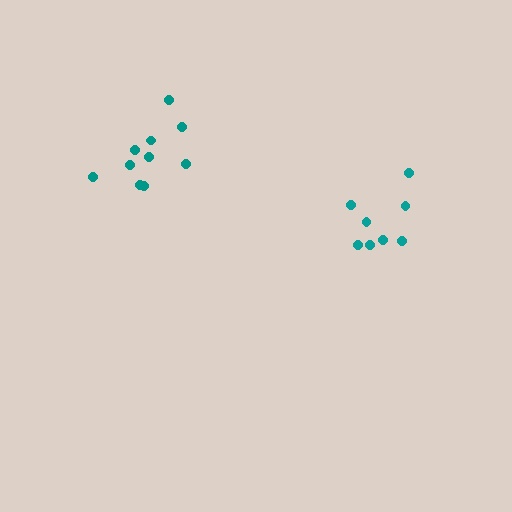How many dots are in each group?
Group 1: 10 dots, Group 2: 8 dots (18 total).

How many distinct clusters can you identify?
There are 2 distinct clusters.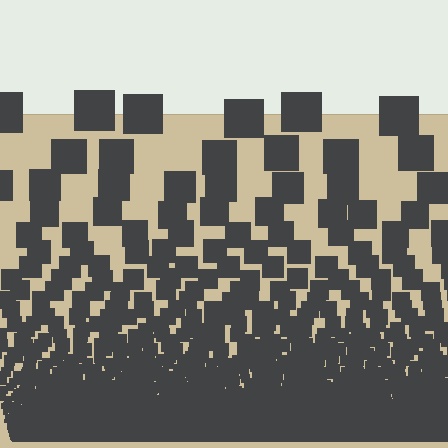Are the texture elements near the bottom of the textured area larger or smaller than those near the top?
Smaller. The gradient is inverted — elements near the bottom are smaller and denser.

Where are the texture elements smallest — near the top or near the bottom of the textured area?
Near the bottom.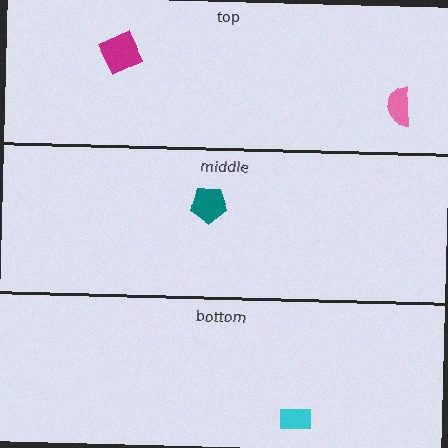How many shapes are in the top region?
2.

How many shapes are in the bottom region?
1.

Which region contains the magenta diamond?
The top region.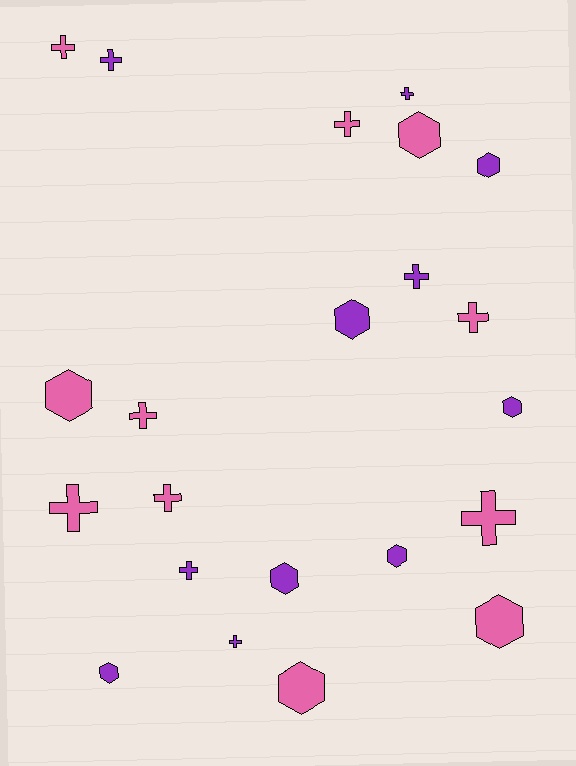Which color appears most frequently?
Pink, with 11 objects.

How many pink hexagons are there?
There are 4 pink hexagons.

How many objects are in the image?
There are 22 objects.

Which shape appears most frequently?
Cross, with 12 objects.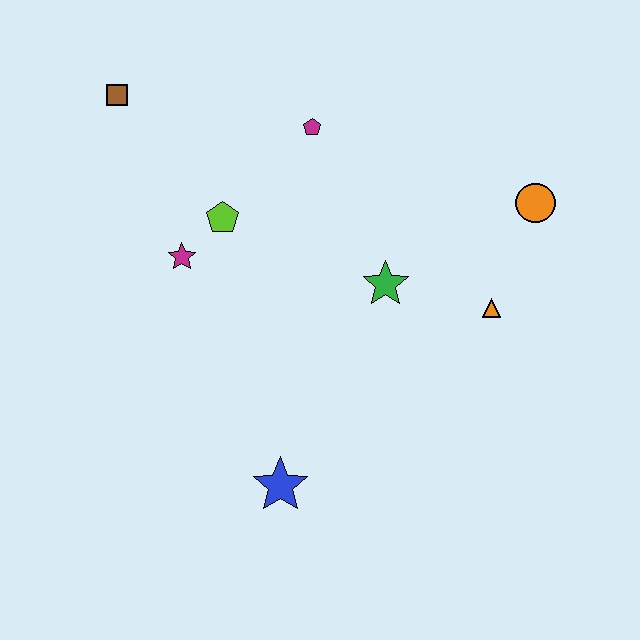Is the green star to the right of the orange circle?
No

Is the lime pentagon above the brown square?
No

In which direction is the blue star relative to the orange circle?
The blue star is below the orange circle.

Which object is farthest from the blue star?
The brown square is farthest from the blue star.